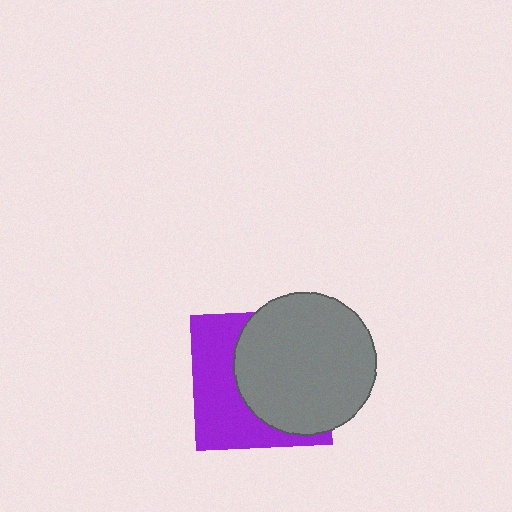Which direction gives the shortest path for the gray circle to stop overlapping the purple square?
Moving right gives the shortest separation.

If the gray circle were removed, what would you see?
You would see the complete purple square.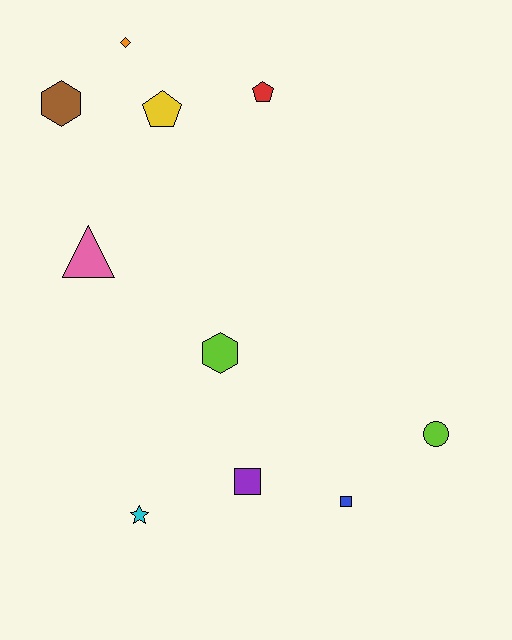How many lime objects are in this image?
There are 2 lime objects.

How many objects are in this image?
There are 10 objects.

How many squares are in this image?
There are 2 squares.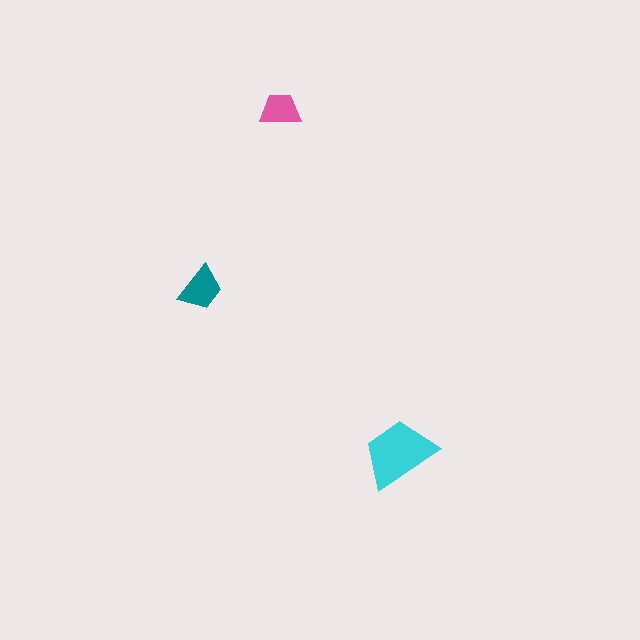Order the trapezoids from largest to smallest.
the cyan one, the teal one, the pink one.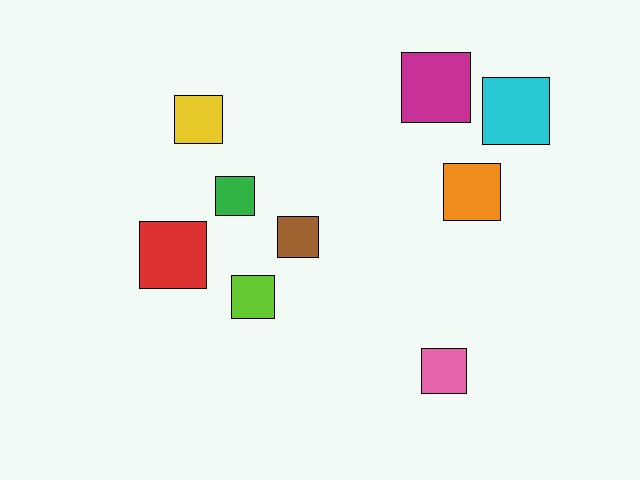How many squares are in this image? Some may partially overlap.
There are 9 squares.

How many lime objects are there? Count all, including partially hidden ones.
There is 1 lime object.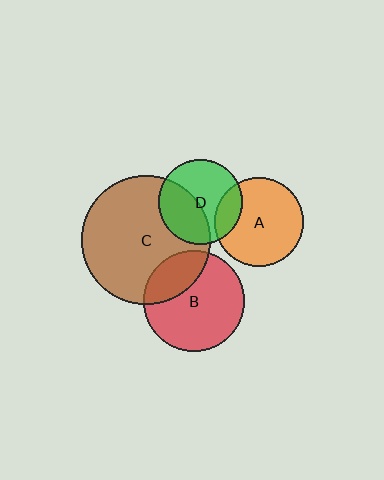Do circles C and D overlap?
Yes.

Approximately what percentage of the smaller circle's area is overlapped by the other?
Approximately 40%.